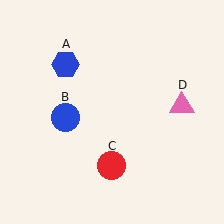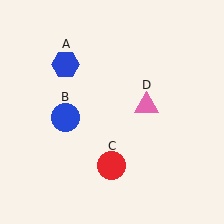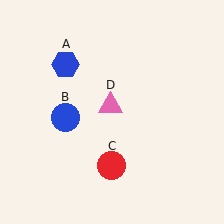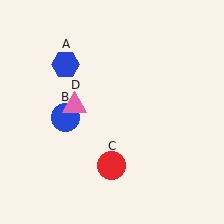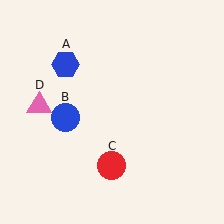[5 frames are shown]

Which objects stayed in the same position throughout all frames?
Blue hexagon (object A) and blue circle (object B) and red circle (object C) remained stationary.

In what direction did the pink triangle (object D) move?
The pink triangle (object D) moved left.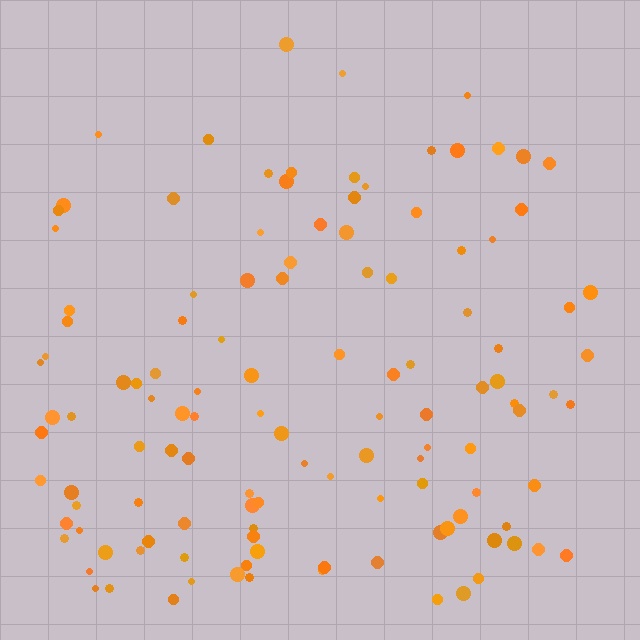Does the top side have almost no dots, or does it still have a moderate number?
Still a moderate number, just noticeably fewer than the bottom.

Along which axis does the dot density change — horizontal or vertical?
Vertical.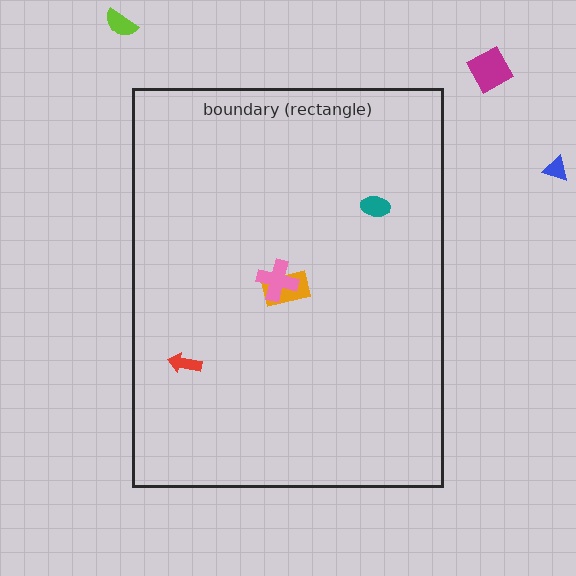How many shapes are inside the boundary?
4 inside, 3 outside.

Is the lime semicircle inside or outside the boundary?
Outside.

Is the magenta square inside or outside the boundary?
Outside.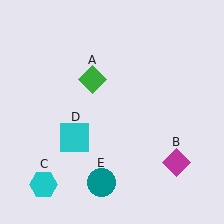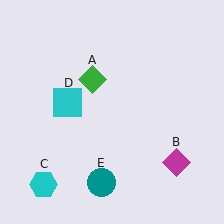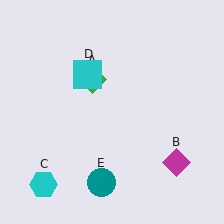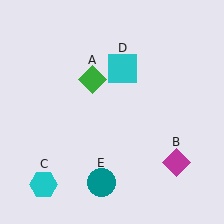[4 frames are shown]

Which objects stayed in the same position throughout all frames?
Green diamond (object A) and magenta diamond (object B) and cyan hexagon (object C) and teal circle (object E) remained stationary.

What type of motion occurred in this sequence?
The cyan square (object D) rotated clockwise around the center of the scene.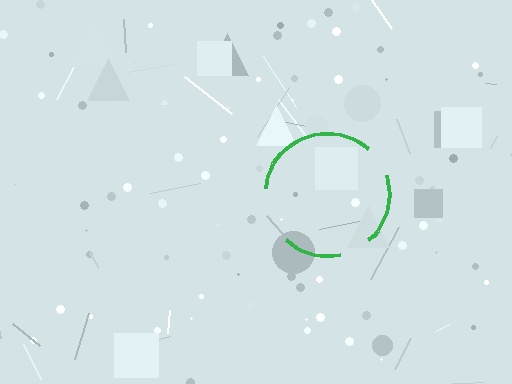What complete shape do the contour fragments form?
The contour fragments form a circle.